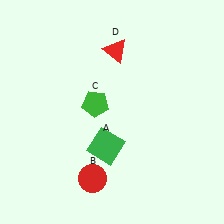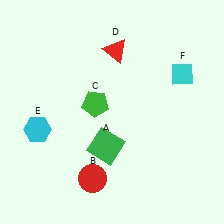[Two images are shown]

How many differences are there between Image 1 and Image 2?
There are 2 differences between the two images.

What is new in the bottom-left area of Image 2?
A cyan hexagon (E) was added in the bottom-left area of Image 2.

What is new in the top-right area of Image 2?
A cyan diamond (F) was added in the top-right area of Image 2.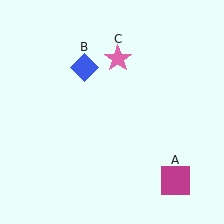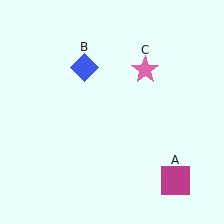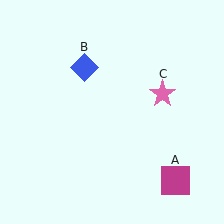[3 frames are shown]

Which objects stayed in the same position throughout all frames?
Magenta square (object A) and blue diamond (object B) remained stationary.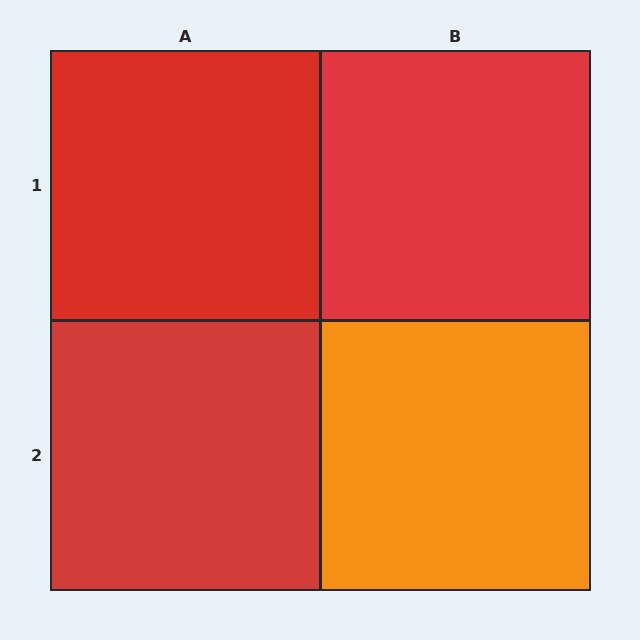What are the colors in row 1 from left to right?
Red, red.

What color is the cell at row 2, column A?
Red.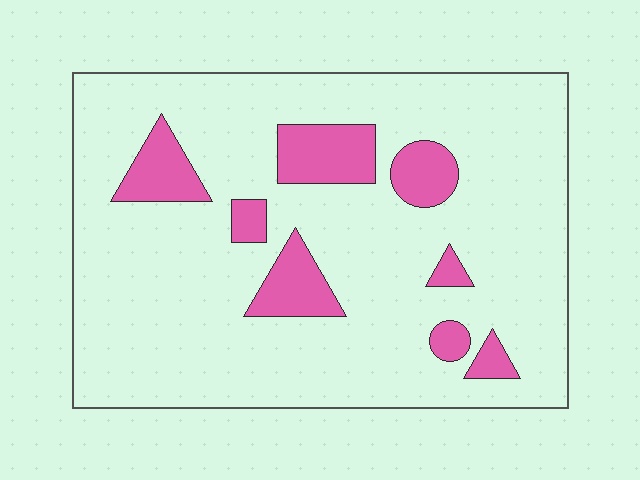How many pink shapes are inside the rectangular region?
8.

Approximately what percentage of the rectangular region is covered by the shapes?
Approximately 15%.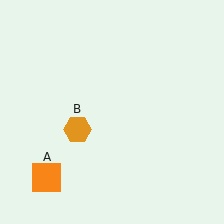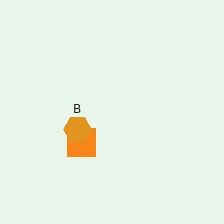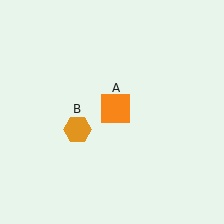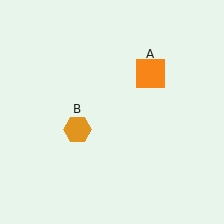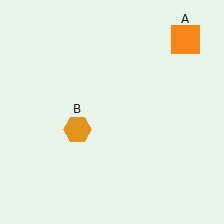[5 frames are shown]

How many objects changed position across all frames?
1 object changed position: orange square (object A).